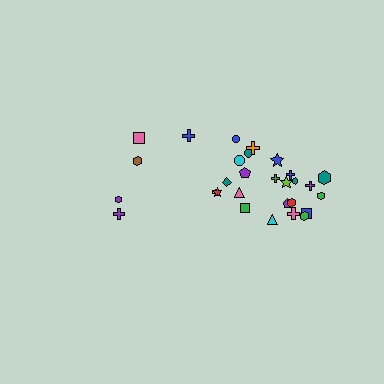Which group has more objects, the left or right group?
The right group.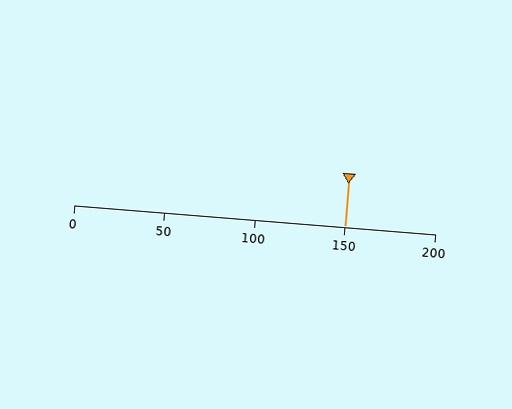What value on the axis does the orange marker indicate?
The marker indicates approximately 150.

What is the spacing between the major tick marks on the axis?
The major ticks are spaced 50 apart.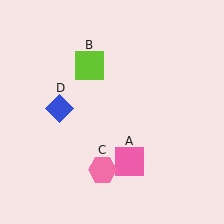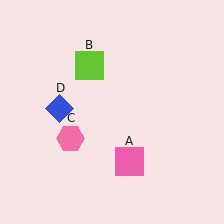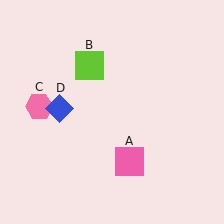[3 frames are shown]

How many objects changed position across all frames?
1 object changed position: pink hexagon (object C).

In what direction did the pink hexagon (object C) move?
The pink hexagon (object C) moved up and to the left.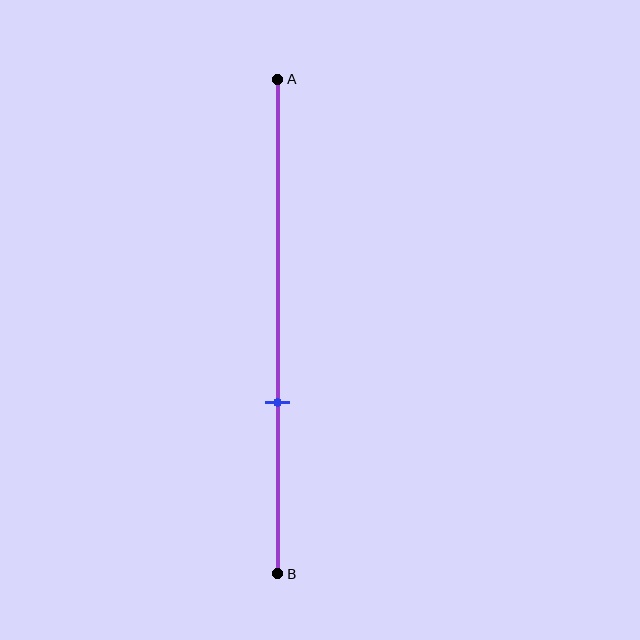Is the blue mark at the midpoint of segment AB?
No, the mark is at about 65% from A, not at the 50% midpoint.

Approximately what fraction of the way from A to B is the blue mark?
The blue mark is approximately 65% of the way from A to B.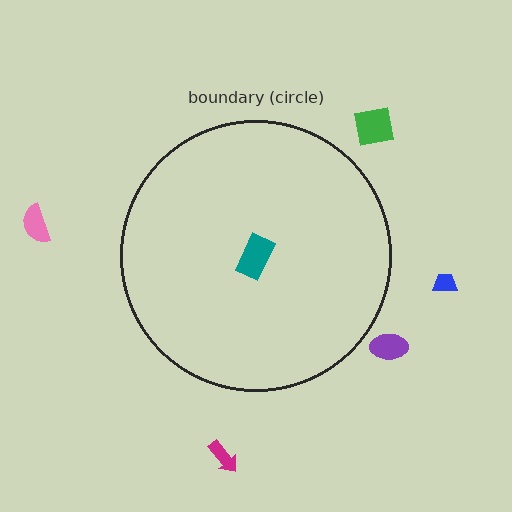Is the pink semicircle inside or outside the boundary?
Outside.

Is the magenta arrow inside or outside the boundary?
Outside.